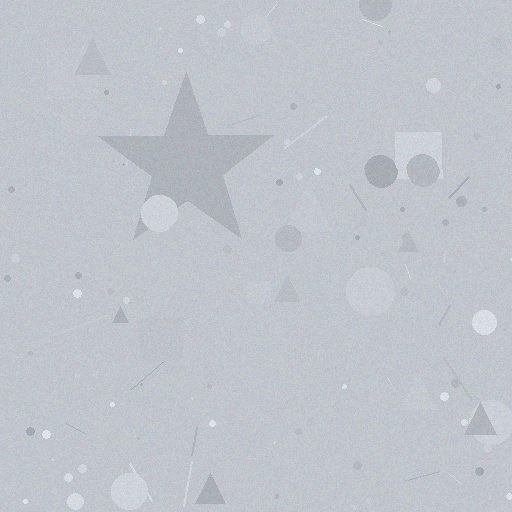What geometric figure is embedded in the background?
A star is embedded in the background.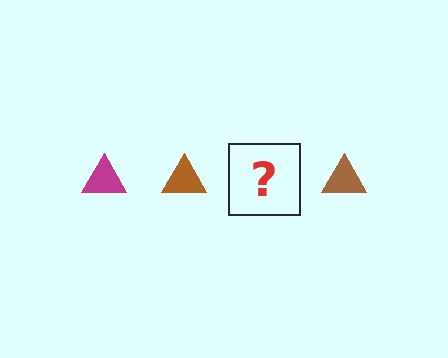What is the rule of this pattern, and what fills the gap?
The rule is that the pattern cycles through magenta, brown triangles. The gap should be filled with a magenta triangle.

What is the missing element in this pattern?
The missing element is a magenta triangle.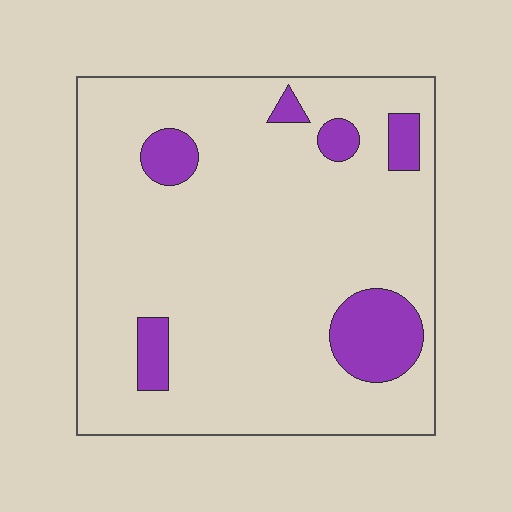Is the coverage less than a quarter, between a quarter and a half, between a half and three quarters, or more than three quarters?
Less than a quarter.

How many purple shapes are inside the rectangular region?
6.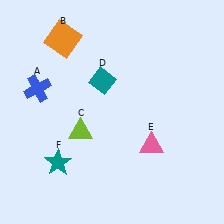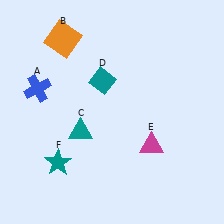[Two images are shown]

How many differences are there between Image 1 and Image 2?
There are 2 differences between the two images.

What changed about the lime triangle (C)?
In Image 1, C is lime. In Image 2, it changed to teal.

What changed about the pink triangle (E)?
In Image 1, E is pink. In Image 2, it changed to magenta.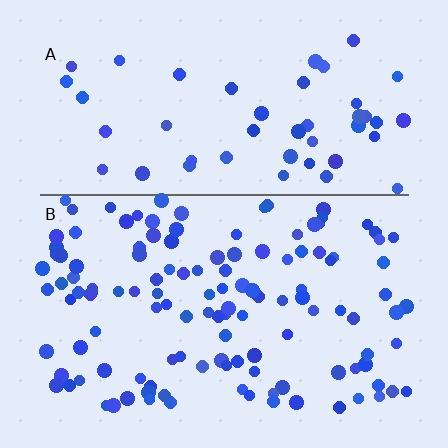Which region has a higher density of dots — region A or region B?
B (the bottom).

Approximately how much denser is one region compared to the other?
Approximately 2.5× — region B over region A.